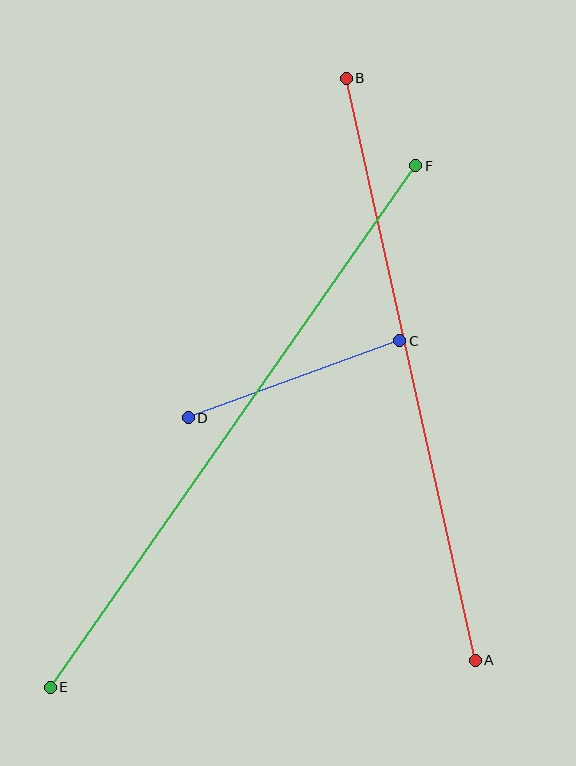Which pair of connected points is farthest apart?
Points E and F are farthest apart.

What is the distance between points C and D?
The distance is approximately 225 pixels.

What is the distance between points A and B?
The distance is approximately 596 pixels.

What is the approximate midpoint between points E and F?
The midpoint is at approximately (233, 427) pixels.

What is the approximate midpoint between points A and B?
The midpoint is at approximately (411, 369) pixels.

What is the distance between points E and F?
The distance is approximately 637 pixels.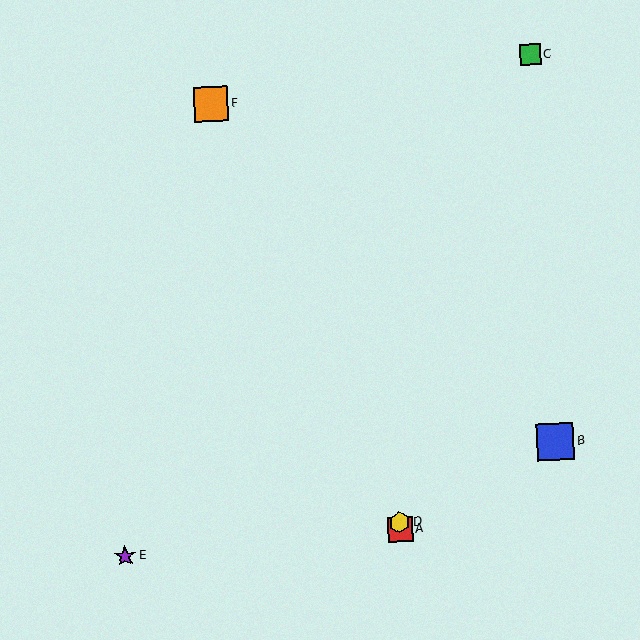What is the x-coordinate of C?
Object C is at x≈530.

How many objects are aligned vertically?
2 objects (A, D) are aligned vertically.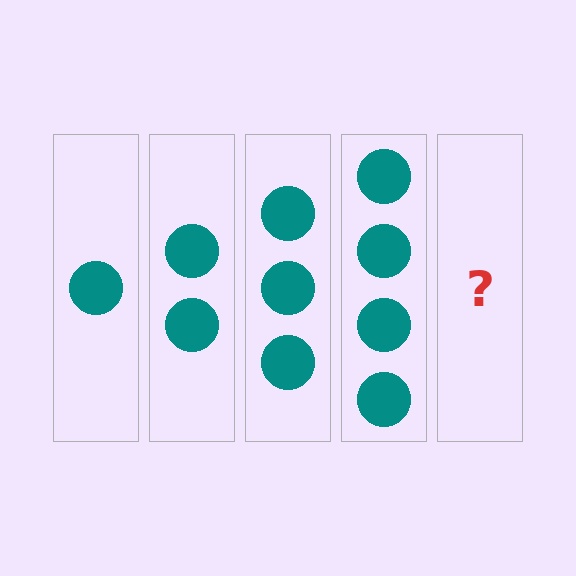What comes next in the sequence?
The next element should be 5 circles.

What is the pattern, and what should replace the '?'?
The pattern is that each step adds one more circle. The '?' should be 5 circles.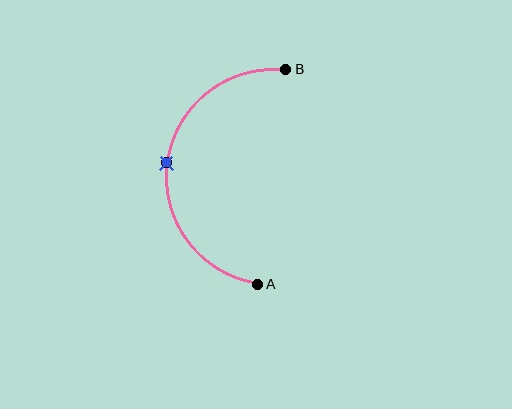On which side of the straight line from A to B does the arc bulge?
The arc bulges to the left of the straight line connecting A and B.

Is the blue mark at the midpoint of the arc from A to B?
Yes. The blue mark lies on the arc at equal arc-length from both A and B — it is the arc midpoint.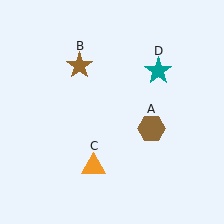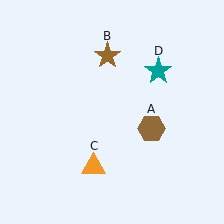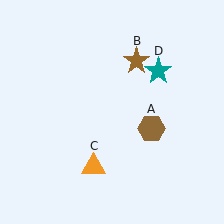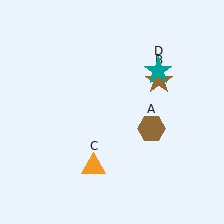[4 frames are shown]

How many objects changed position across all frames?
1 object changed position: brown star (object B).